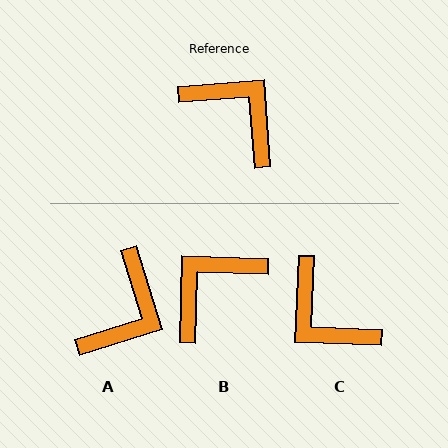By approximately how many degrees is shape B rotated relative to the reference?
Approximately 84 degrees counter-clockwise.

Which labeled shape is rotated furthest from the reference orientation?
C, about 174 degrees away.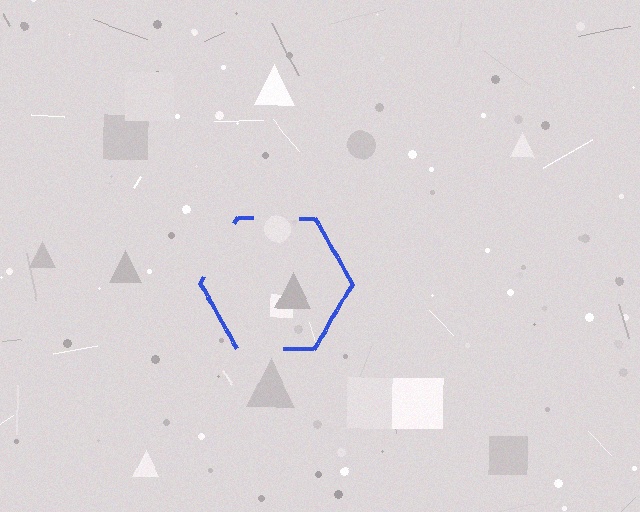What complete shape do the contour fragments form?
The contour fragments form a hexagon.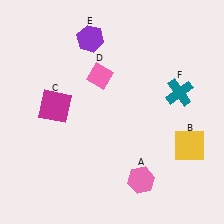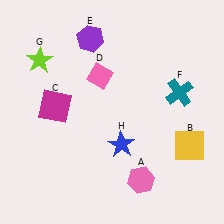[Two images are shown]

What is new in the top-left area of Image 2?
A lime star (G) was added in the top-left area of Image 2.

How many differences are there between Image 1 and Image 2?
There are 2 differences between the two images.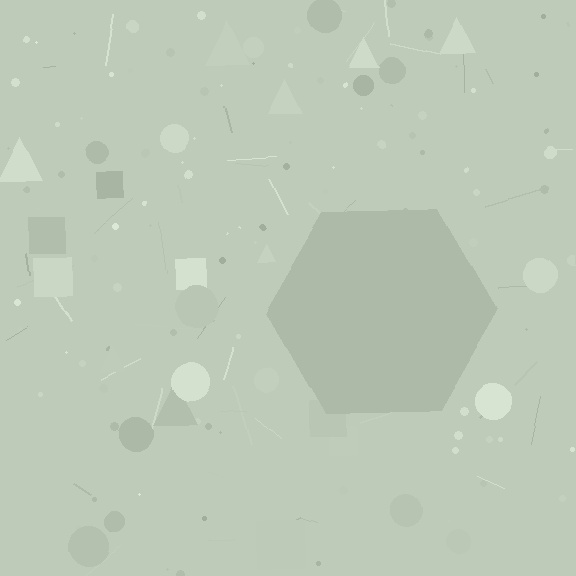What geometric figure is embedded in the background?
A hexagon is embedded in the background.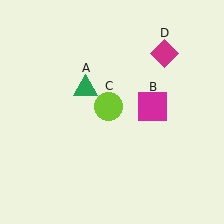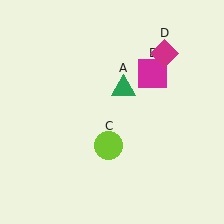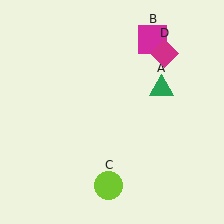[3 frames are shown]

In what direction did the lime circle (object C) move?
The lime circle (object C) moved down.